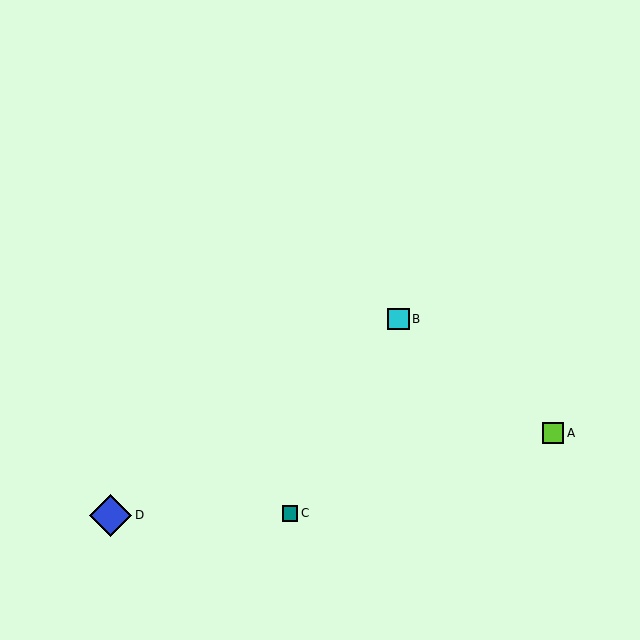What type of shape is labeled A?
Shape A is a lime square.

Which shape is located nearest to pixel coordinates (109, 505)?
The blue diamond (labeled D) at (111, 515) is nearest to that location.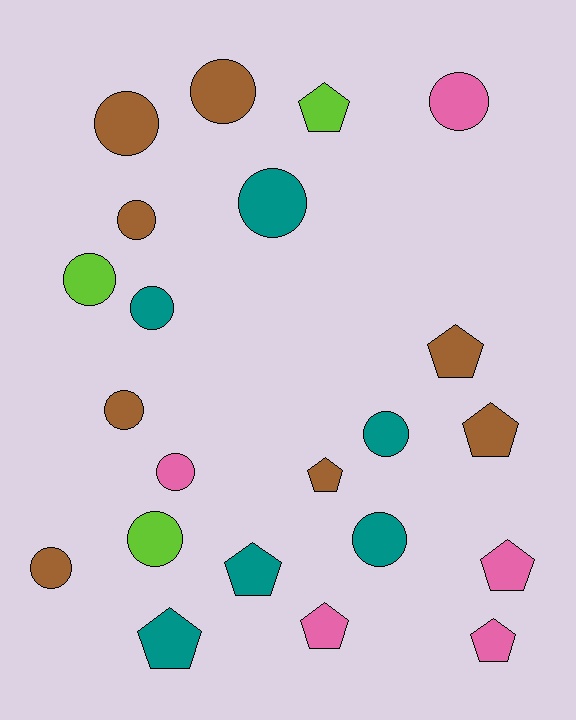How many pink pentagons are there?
There are 3 pink pentagons.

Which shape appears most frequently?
Circle, with 13 objects.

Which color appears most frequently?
Brown, with 8 objects.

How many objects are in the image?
There are 22 objects.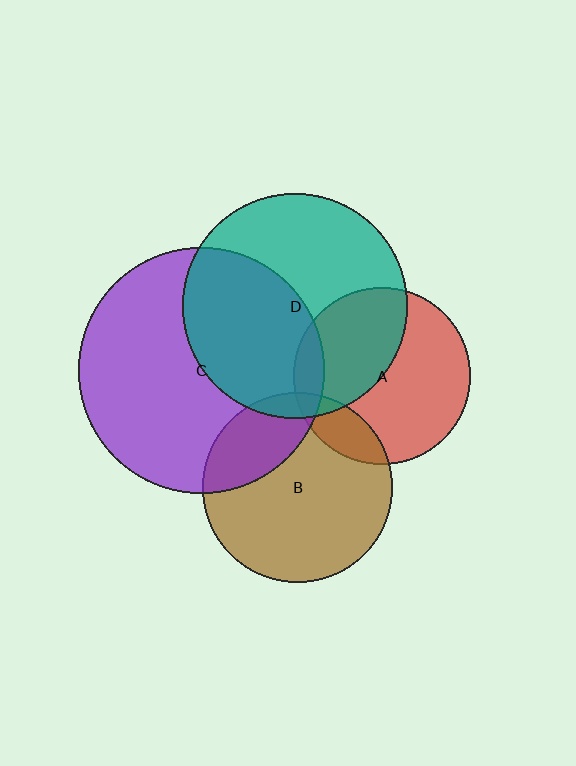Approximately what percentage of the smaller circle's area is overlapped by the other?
Approximately 25%.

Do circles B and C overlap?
Yes.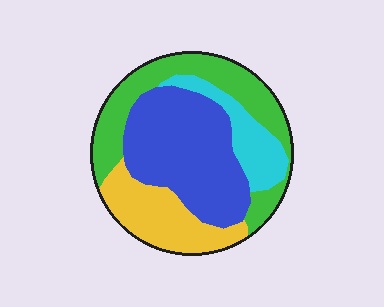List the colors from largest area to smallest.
From largest to smallest: blue, green, yellow, cyan.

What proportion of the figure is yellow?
Yellow covers roughly 20% of the figure.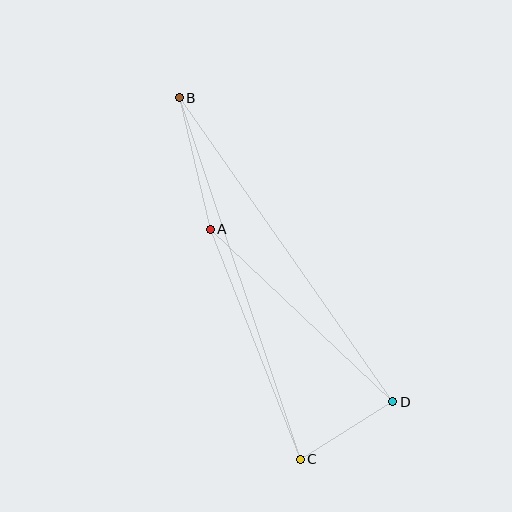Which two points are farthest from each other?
Points B and C are farthest from each other.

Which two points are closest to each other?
Points C and D are closest to each other.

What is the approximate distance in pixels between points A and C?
The distance between A and C is approximately 247 pixels.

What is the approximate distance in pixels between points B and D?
The distance between B and D is approximately 372 pixels.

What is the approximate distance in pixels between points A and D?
The distance between A and D is approximately 251 pixels.